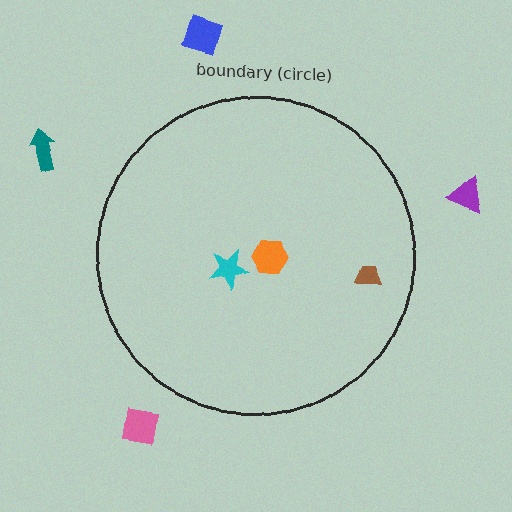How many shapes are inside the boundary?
3 inside, 4 outside.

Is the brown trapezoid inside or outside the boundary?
Inside.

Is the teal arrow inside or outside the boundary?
Outside.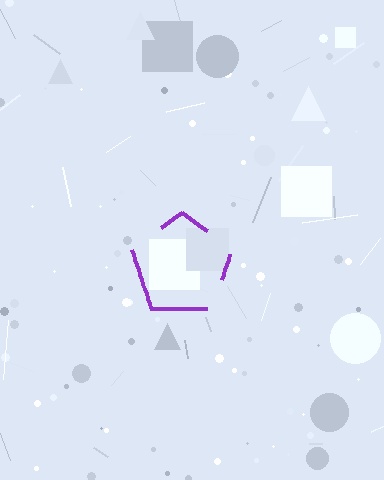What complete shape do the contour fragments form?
The contour fragments form a pentagon.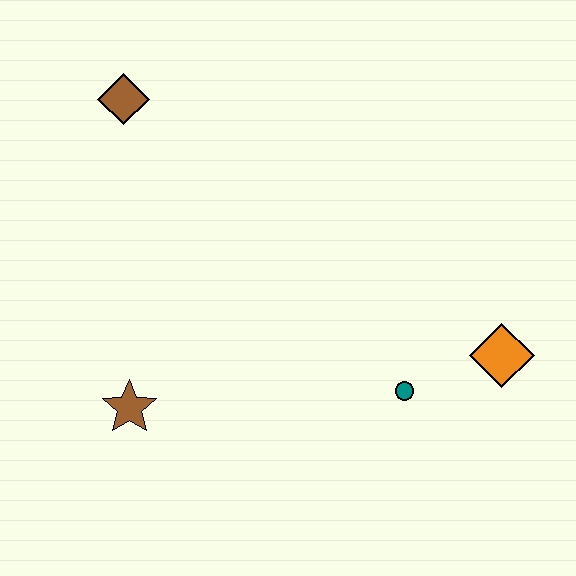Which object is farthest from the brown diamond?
The orange diamond is farthest from the brown diamond.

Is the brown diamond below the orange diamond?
No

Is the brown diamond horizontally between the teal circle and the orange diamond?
No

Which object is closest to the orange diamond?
The teal circle is closest to the orange diamond.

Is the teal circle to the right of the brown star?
Yes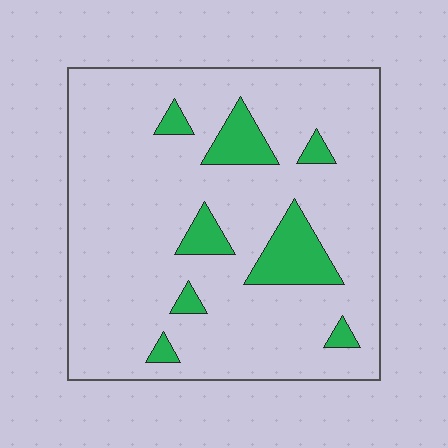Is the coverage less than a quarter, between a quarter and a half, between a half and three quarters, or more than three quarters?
Less than a quarter.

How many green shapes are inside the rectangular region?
8.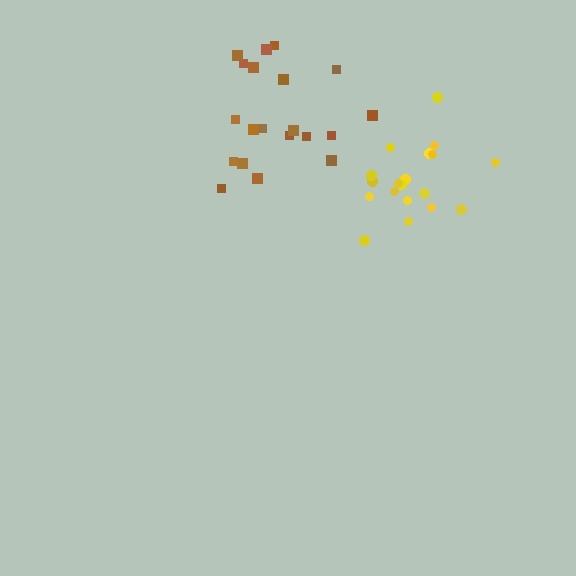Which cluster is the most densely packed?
Yellow.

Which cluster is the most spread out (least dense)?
Brown.